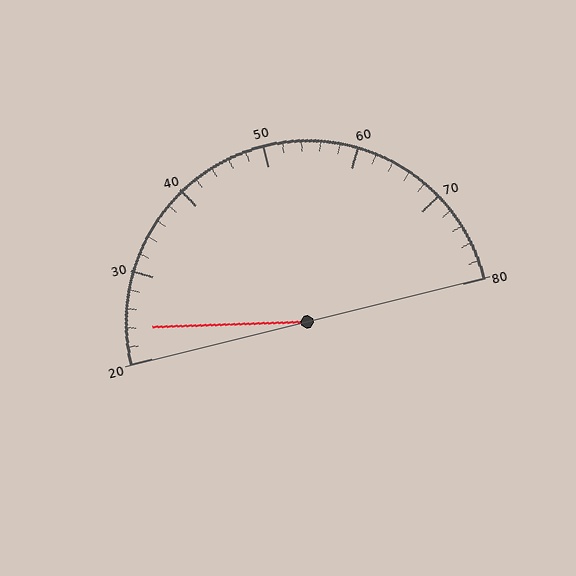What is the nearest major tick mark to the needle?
The nearest major tick mark is 20.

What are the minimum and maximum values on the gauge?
The gauge ranges from 20 to 80.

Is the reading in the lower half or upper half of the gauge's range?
The reading is in the lower half of the range (20 to 80).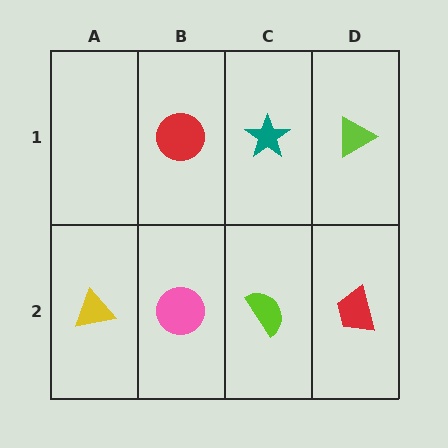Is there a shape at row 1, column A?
No, that cell is empty.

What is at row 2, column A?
A yellow triangle.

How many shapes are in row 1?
3 shapes.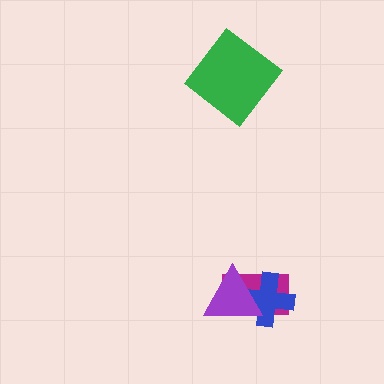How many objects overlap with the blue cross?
2 objects overlap with the blue cross.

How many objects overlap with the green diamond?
0 objects overlap with the green diamond.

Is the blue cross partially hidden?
Yes, it is partially covered by another shape.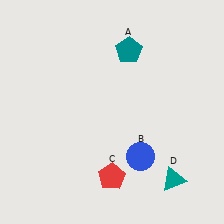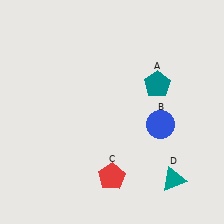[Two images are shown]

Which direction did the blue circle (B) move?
The blue circle (B) moved up.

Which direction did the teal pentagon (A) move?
The teal pentagon (A) moved down.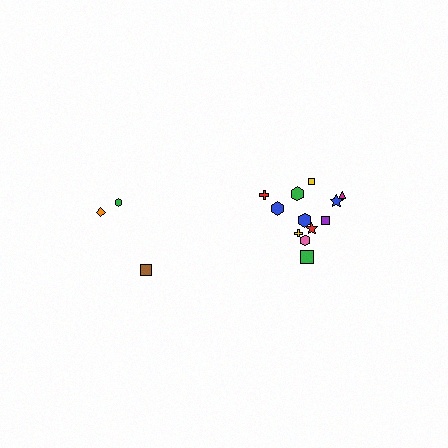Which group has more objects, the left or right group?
The right group.